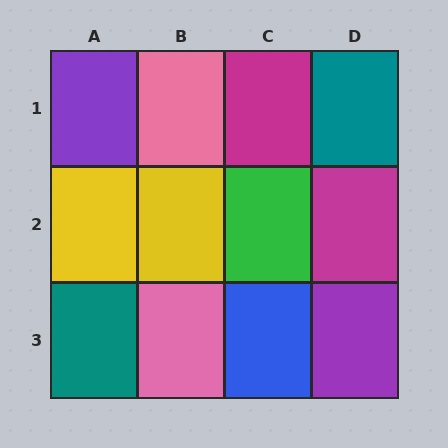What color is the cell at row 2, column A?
Yellow.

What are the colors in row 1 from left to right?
Purple, pink, magenta, teal.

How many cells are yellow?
2 cells are yellow.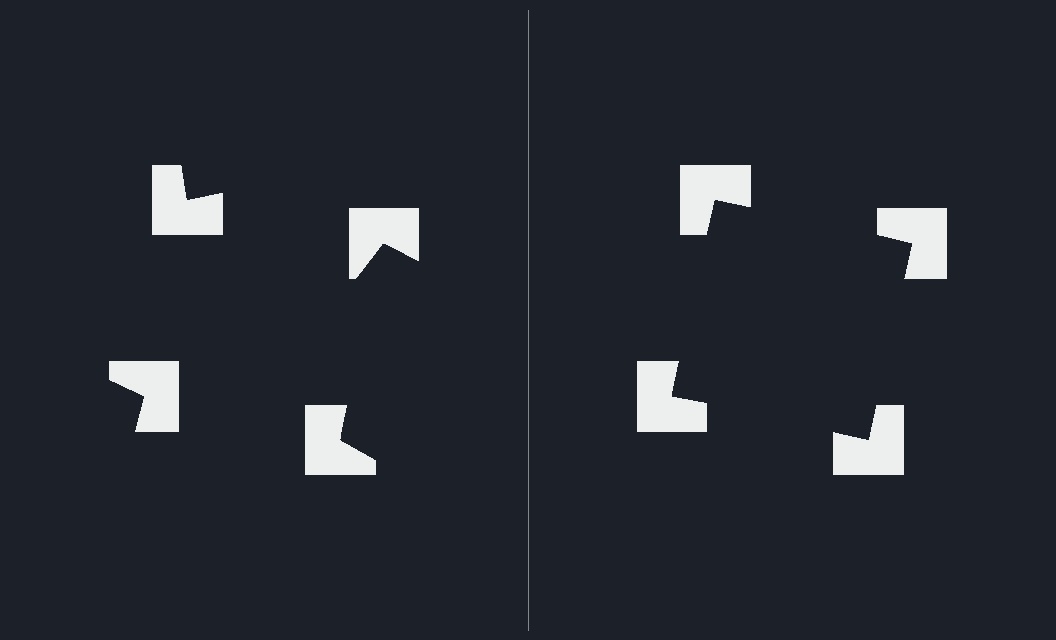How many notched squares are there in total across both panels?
8 — 4 on each side.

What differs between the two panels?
The notched squares are positioned identically on both sides; only the wedge orientations differ. On the right they align to a square; on the left they are misaligned.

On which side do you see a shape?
An illusory square appears on the right side. On the left side the wedge cuts are rotated, so no coherent shape forms.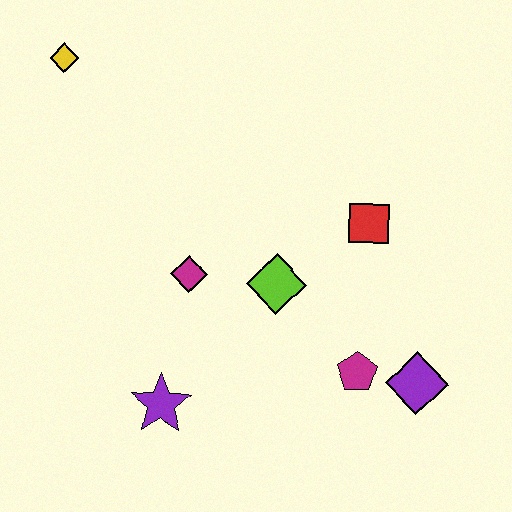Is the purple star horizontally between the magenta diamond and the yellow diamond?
Yes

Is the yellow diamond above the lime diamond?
Yes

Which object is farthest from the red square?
The yellow diamond is farthest from the red square.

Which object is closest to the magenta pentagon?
The purple diamond is closest to the magenta pentagon.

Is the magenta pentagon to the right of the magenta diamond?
Yes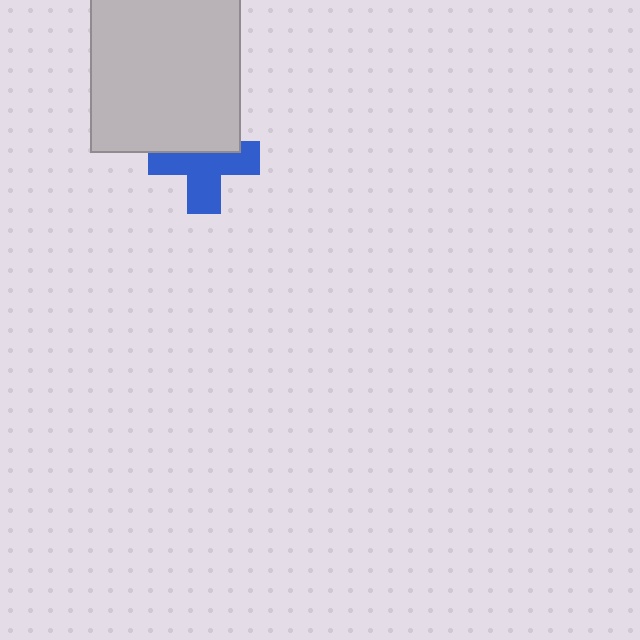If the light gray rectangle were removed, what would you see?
You would see the complete blue cross.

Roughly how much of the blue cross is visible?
About half of it is visible (roughly 61%).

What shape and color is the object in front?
The object in front is a light gray rectangle.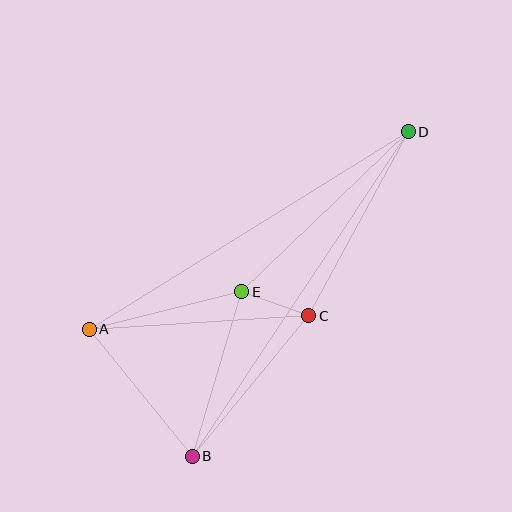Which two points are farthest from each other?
Points B and D are farthest from each other.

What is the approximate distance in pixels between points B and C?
The distance between B and C is approximately 183 pixels.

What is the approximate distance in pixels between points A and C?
The distance between A and C is approximately 220 pixels.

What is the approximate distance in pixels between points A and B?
The distance between A and B is approximately 164 pixels.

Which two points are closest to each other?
Points C and E are closest to each other.